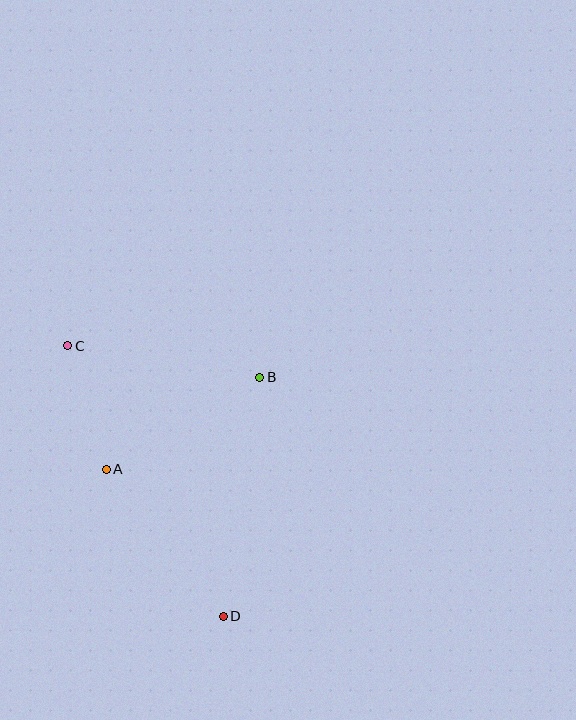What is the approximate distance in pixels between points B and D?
The distance between B and D is approximately 242 pixels.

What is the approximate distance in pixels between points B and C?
The distance between B and C is approximately 195 pixels.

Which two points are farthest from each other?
Points C and D are farthest from each other.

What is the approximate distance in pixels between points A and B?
The distance between A and B is approximately 179 pixels.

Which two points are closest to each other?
Points A and C are closest to each other.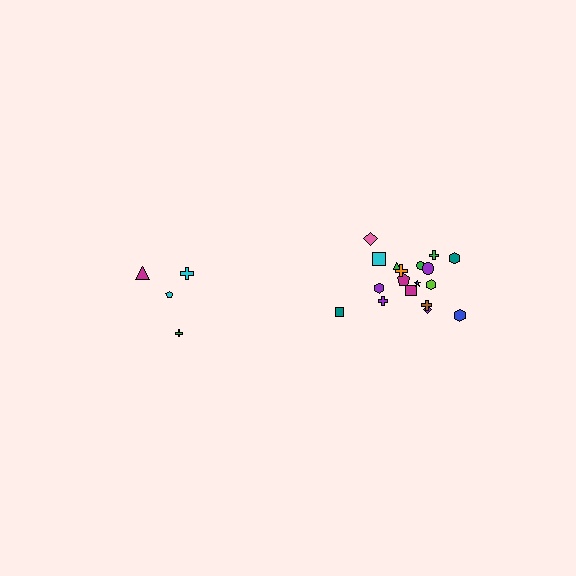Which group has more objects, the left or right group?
The right group.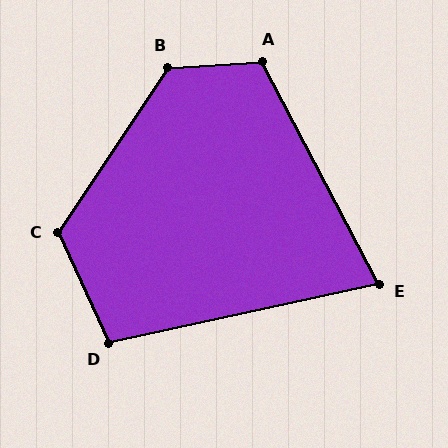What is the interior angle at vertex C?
Approximately 122 degrees (obtuse).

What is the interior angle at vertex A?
Approximately 114 degrees (obtuse).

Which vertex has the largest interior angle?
B, at approximately 127 degrees.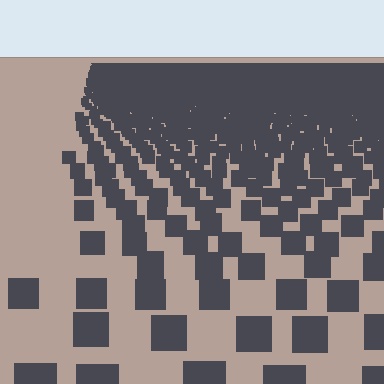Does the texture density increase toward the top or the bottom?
Density increases toward the top.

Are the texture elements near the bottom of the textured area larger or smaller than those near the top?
Larger. Near the bottom, elements are closer to the viewer and appear at a bigger on-screen size.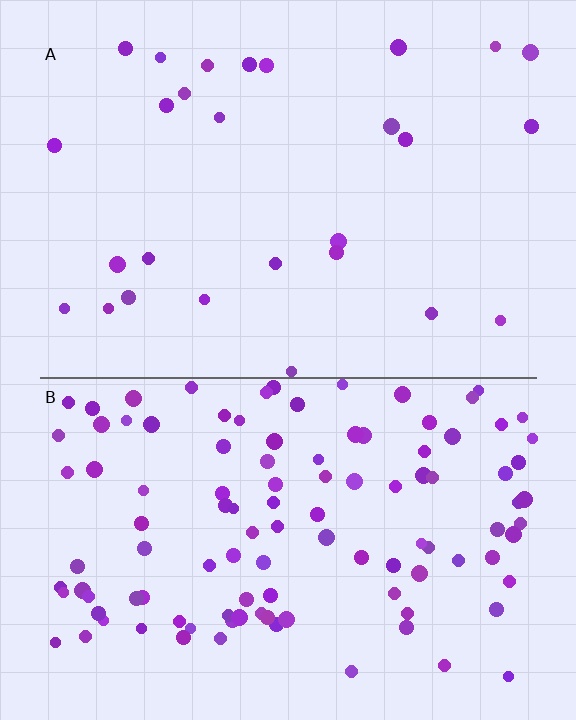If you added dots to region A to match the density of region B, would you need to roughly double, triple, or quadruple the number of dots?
Approximately quadruple.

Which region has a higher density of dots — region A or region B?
B (the bottom).